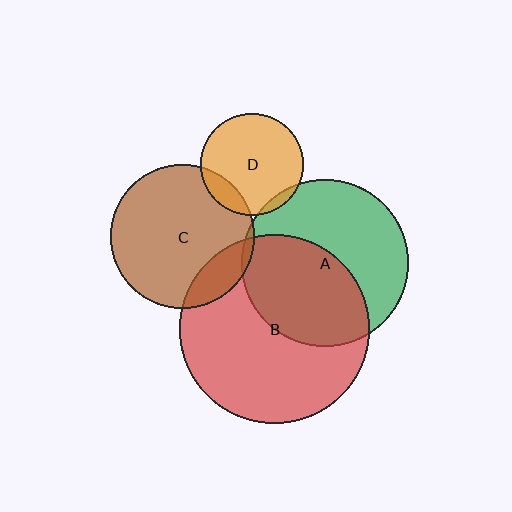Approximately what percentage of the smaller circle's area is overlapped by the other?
Approximately 50%.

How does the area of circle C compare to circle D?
Approximately 2.0 times.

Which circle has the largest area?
Circle B (red).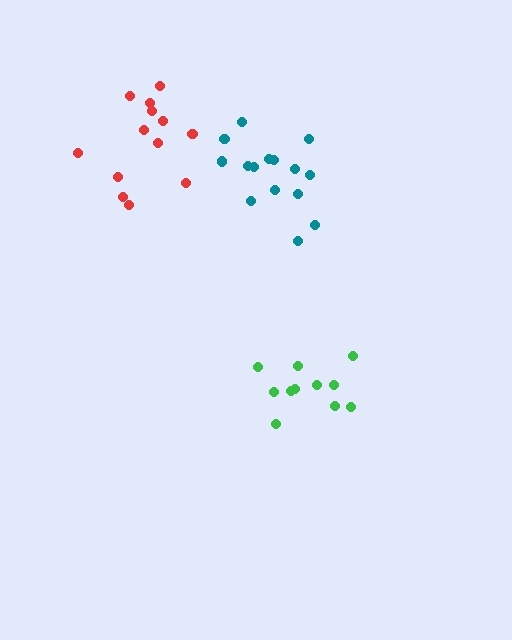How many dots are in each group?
Group 1: 13 dots, Group 2: 15 dots, Group 3: 11 dots (39 total).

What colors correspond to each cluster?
The clusters are colored: red, teal, green.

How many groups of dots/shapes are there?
There are 3 groups.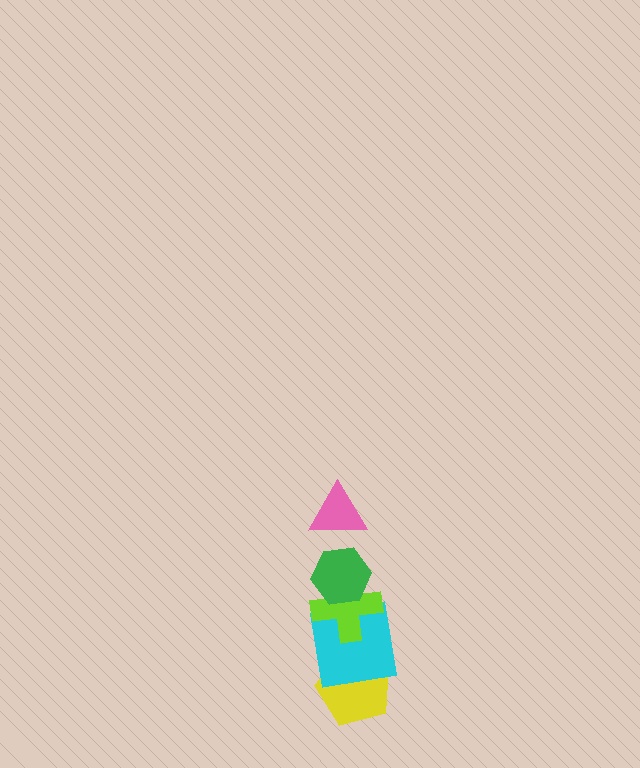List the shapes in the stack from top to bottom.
From top to bottom: the pink triangle, the green hexagon, the lime cross, the cyan square, the yellow pentagon.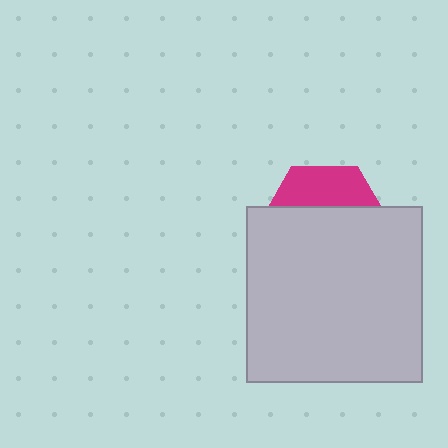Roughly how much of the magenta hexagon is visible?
A small part of it is visible (roughly 31%).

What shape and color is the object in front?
The object in front is a light gray square.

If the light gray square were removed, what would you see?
You would see the complete magenta hexagon.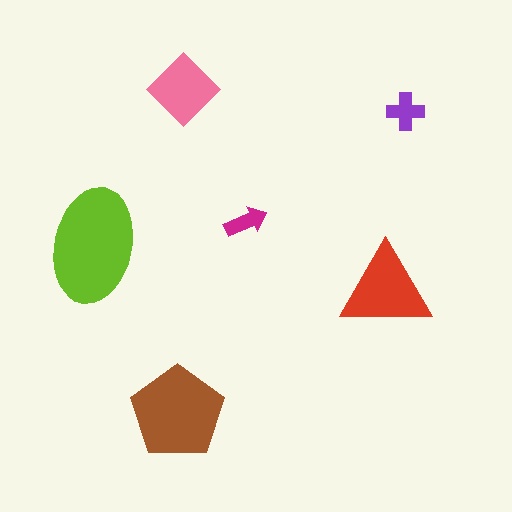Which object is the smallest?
The magenta arrow.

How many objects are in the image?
There are 6 objects in the image.